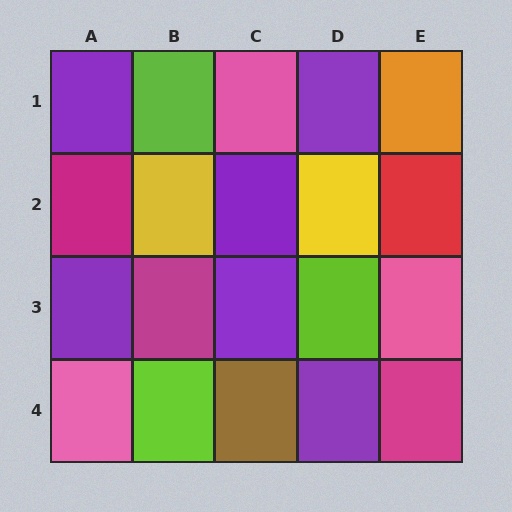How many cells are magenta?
3 cells are magenta.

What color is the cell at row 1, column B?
Lime.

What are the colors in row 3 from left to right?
Purple, magenta, purple, lime, pink.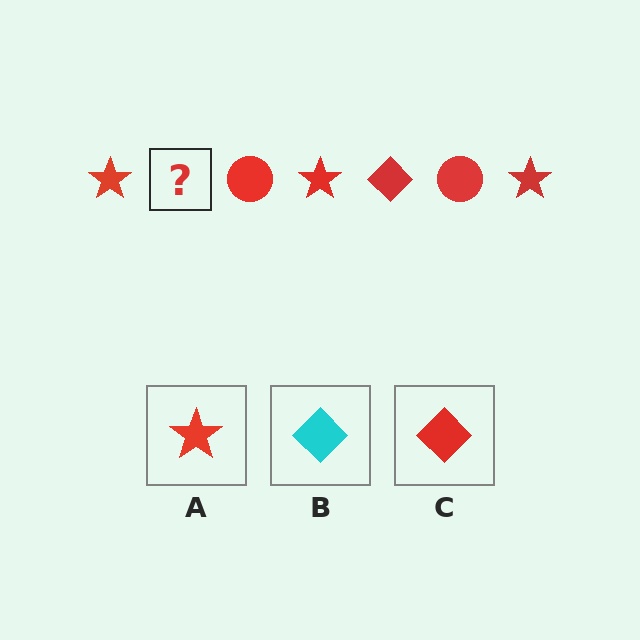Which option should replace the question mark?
Option C.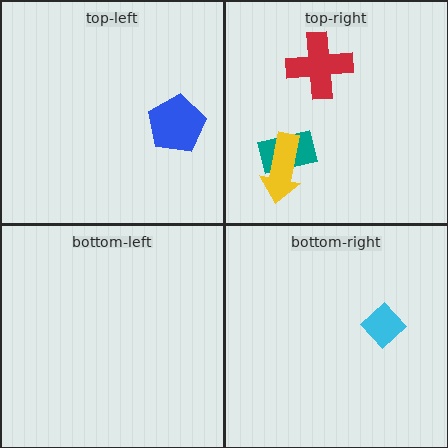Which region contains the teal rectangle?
The top-right region.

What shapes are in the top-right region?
The red cross, the teal rectangle, the yellow arrow.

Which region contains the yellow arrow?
The top-right region.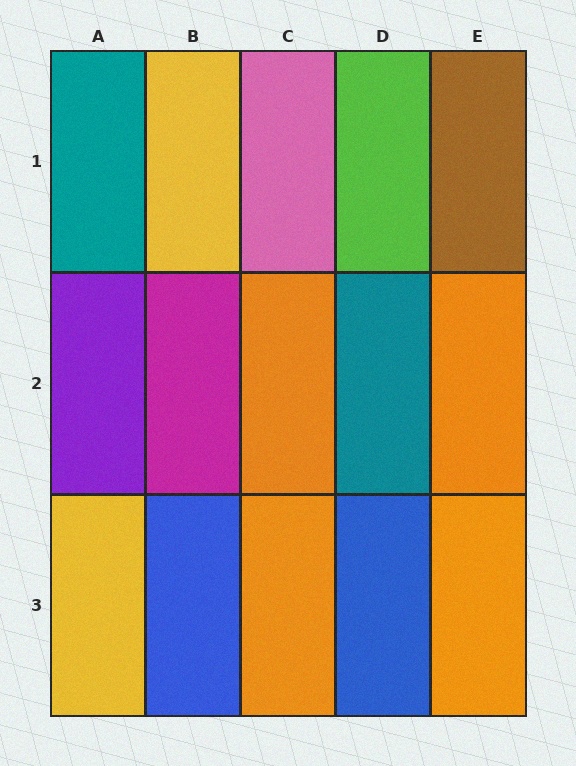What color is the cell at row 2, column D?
Teal.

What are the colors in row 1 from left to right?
Teal, yellow, pink, lime, brown.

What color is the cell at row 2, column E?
Orange.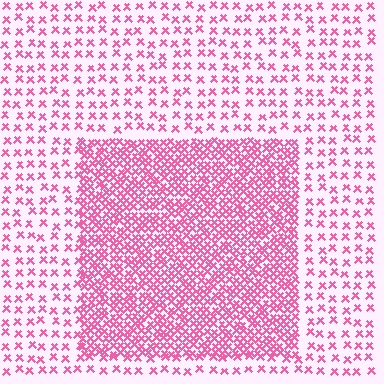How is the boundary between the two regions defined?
The boundary is defined by a change in element density (approximately 2.8x ratio). All elements are the same color, size, and shape.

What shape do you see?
I see a rectangle.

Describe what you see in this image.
The image contains small pink elements arranged at two different densities. A rectangle-shaped region is visible where the elements are more densely packed than the surrounding area.